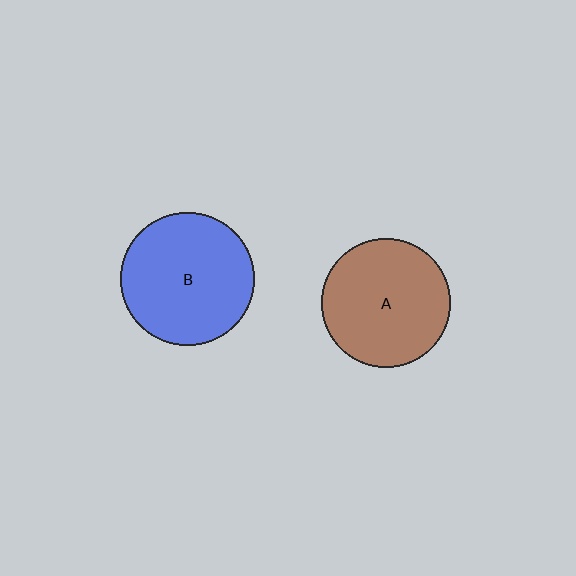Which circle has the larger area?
Circle B (blue).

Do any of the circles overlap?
No, none of the circles overlap.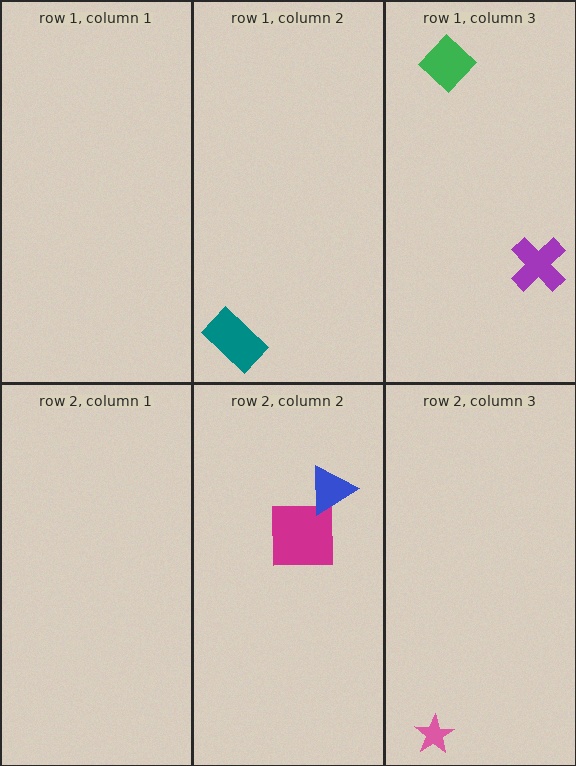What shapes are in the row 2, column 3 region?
The pink star.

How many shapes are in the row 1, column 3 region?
2.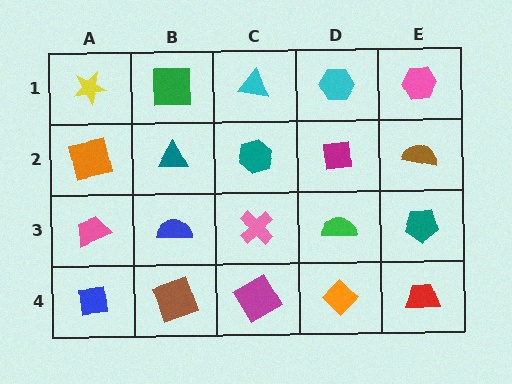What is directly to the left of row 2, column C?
A teal triangle.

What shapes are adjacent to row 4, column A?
A pink trapezoid (row 3, column A), a brown square (row 4, column B).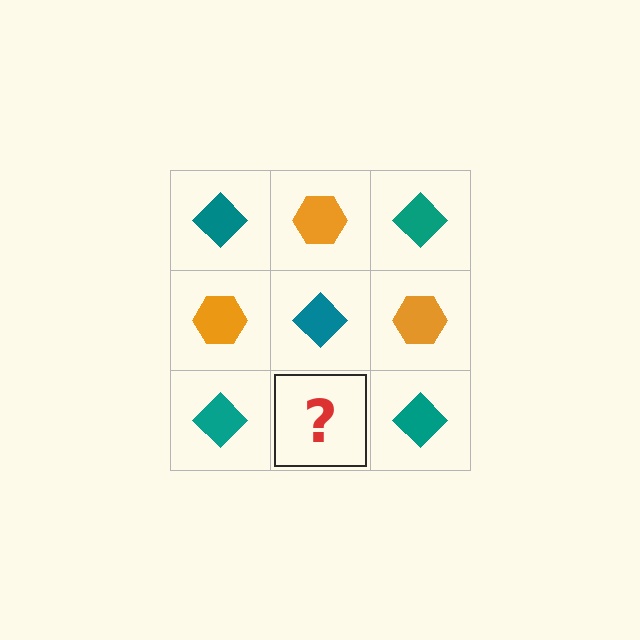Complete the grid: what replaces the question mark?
The question mark should be replaced with an orange hexagon.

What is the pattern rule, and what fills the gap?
The rule is that it alternates teal diamond and orange hexagon in a checkerboard pattern. The gap should be filled with an orange hexagon.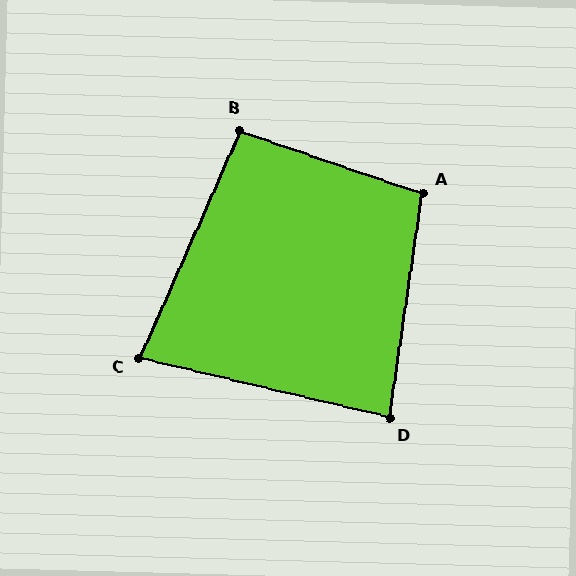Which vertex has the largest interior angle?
A, at approximately 101 degrees.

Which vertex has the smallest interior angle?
C, at approximately 79 degrees.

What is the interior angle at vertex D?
Approximately 85 degrees (acute).